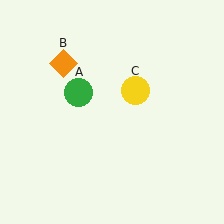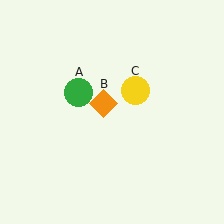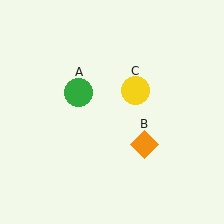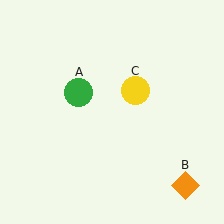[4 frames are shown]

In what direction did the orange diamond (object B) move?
The orange diamond (object B) moved down and to the right.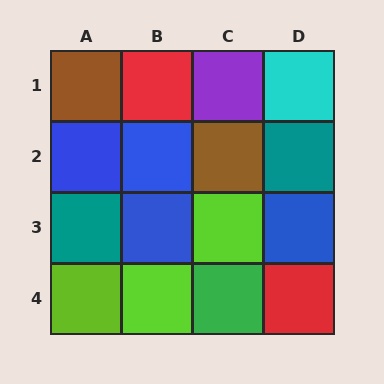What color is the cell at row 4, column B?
Lime.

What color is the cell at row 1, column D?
Cyan.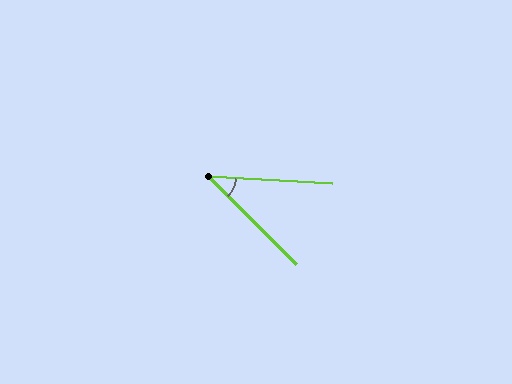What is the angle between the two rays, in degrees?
Approximately 42 degrees.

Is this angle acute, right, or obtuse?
It is acute.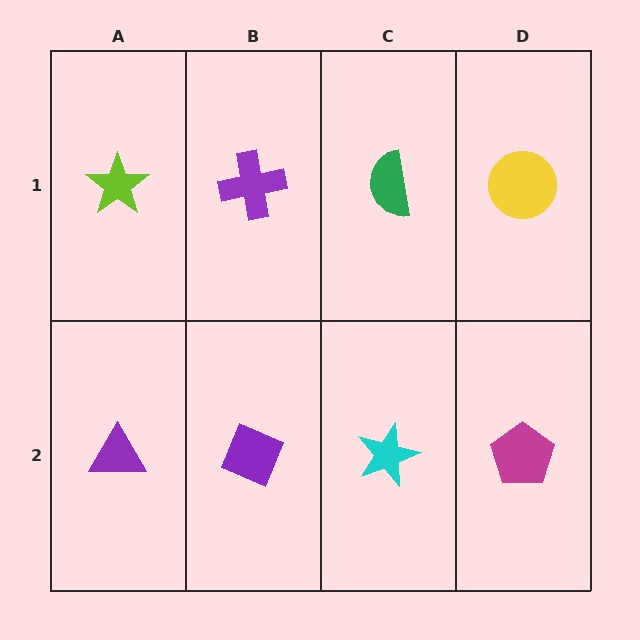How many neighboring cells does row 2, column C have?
3.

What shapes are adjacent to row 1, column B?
A purple diamond (row 2, column B), a lime star (row 1, column A), a green semicircle (row 1, column C).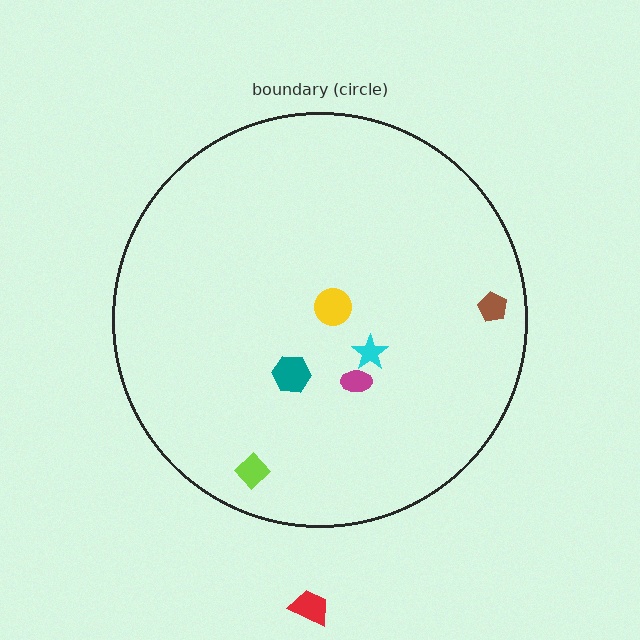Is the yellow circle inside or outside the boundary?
Inside.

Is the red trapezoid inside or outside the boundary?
Outside.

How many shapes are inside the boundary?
6 inside, 1 outside.